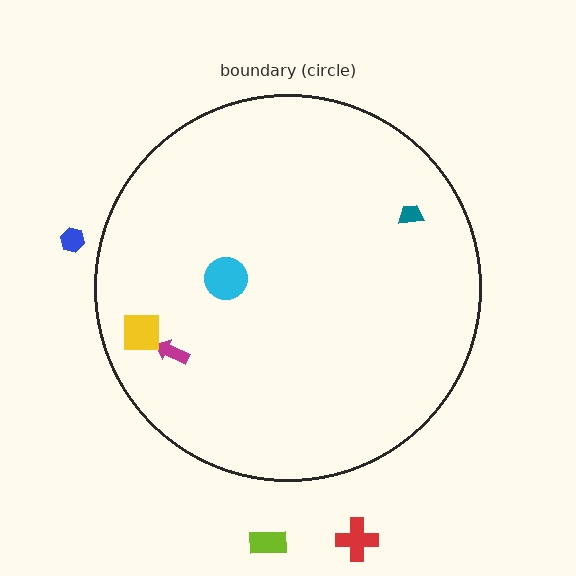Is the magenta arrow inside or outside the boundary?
Inside.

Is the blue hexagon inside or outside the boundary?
Outside.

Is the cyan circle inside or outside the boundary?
Inside.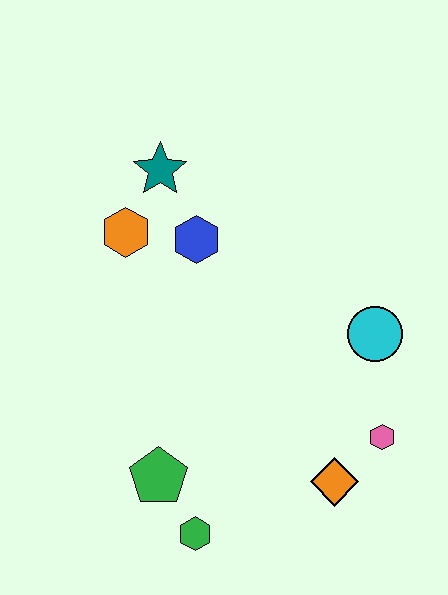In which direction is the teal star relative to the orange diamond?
The teal star is above the orange diamond.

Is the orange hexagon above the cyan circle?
Yes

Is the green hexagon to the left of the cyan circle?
Yes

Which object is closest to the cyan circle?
The pink hexagon is closest to the cyan circle.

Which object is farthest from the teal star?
The green hexagon is farthest from the teal star.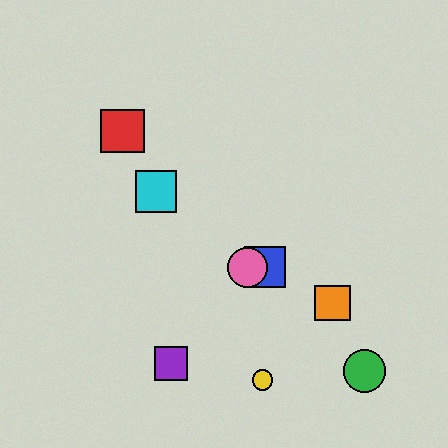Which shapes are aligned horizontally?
The blue square, the pink circle are aligned horizontally.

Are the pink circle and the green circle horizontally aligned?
No, the pink circle is at y≈267 and the green circle is at y≈371.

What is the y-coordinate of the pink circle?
The pink circle is at y≈267.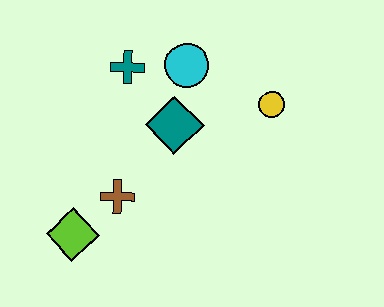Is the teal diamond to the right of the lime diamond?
Yes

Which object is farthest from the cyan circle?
The lime diamond is farthest from the cyan circle.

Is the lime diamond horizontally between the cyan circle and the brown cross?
No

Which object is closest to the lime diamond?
The brown cross is closest to the lime diamond.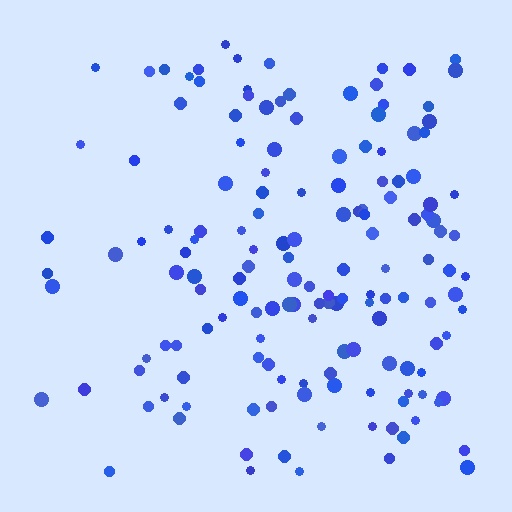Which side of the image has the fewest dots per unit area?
The left.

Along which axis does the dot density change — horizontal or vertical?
Horizontal.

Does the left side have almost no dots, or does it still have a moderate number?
Still a moderate number, just noticeably fewer than the right.